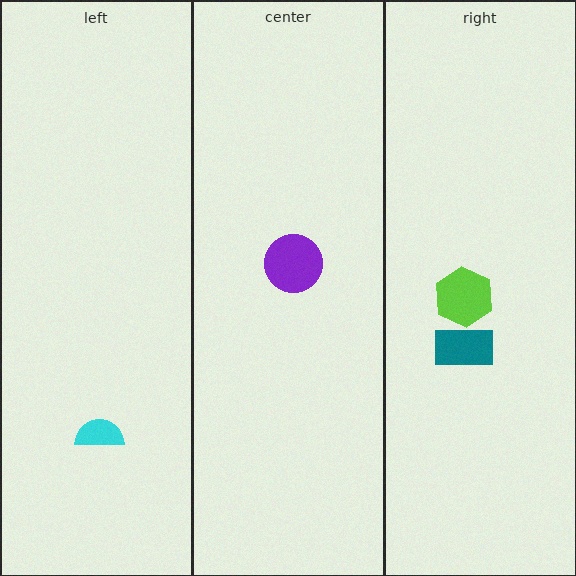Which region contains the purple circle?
The center region.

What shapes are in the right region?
The teal rectangle, the lime hexagon.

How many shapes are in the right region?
2.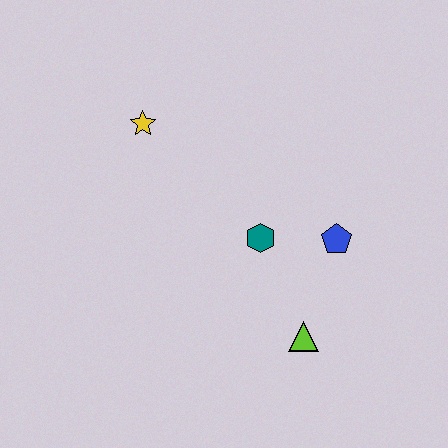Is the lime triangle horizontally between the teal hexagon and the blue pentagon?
Yes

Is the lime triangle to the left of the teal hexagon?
No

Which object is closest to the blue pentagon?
The teal hexagon is closest to the blue pentagon.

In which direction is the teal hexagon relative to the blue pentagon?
The teal hexagon is to the left of the blue pentagon.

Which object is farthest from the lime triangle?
The yellow star is farthest from the lime triangle.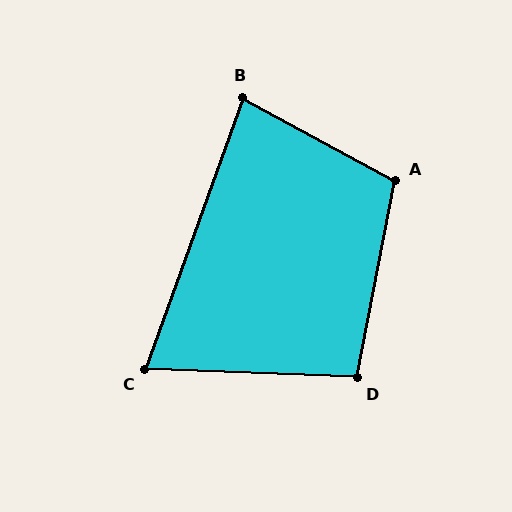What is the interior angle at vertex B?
Approximately 82 degrees (acute).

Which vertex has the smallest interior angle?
C, at approximately 73 degrees.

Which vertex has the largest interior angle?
A, at approximately 107 degrees.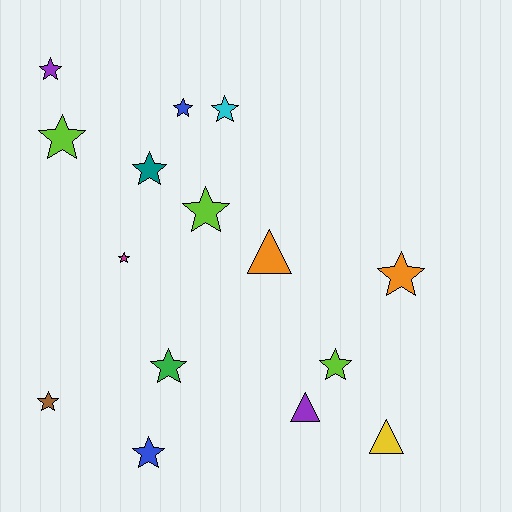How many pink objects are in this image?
There are no pink objects.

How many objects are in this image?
There are 15 objects.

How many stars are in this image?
There are 12 stars.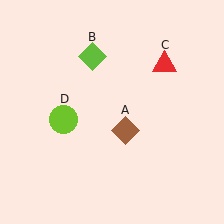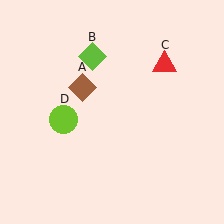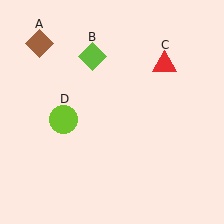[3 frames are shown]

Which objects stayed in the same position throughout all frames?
Lime diamond (object B) and red triangle (object C) and lime circle (object D) remained stationary.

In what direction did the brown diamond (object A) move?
The brown diamond (object A) moved up and to the left.